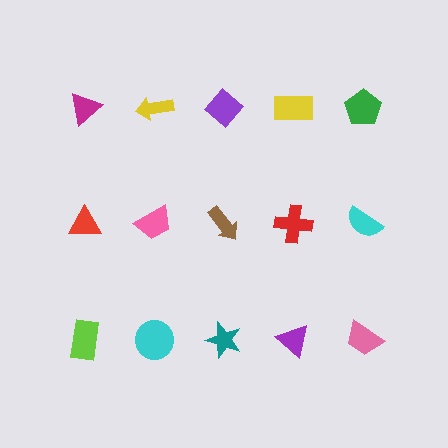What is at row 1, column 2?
A yellow arrow.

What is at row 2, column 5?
A cyan semicircle.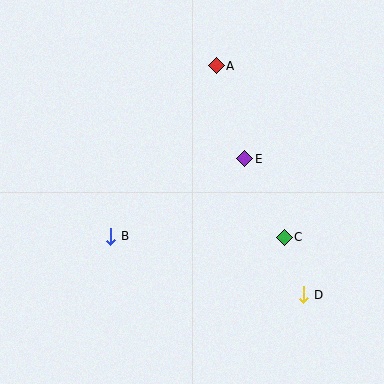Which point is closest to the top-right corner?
Point A is closest to the top-right corner.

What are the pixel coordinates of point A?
Point A is at (216, 66).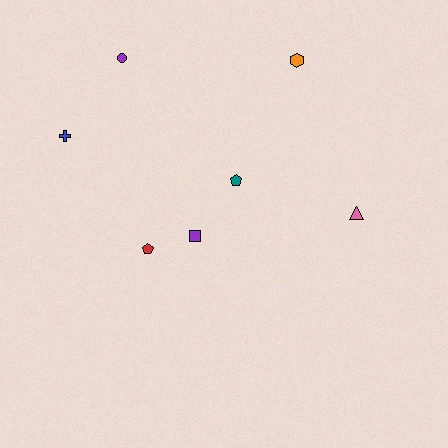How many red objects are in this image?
There is 1 red object.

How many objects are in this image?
There are 7 objects.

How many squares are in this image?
There is 1 square.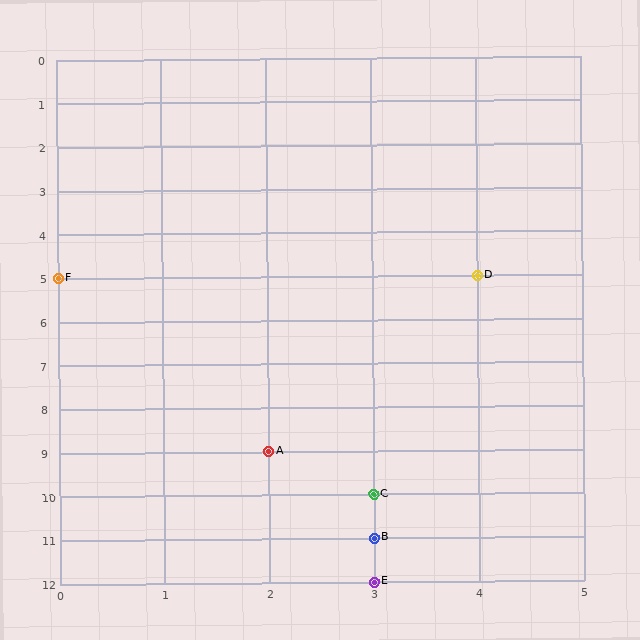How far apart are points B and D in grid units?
Points B and D are 1 column and 6 rows apart (about 6.1 grid units diagonally).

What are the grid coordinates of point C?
Point C is at grid coordinates (3, 10).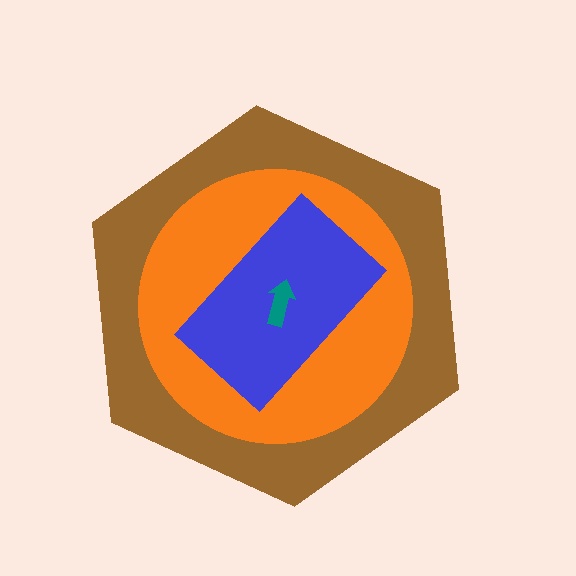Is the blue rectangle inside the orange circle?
Yes.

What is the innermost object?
The teal arrow.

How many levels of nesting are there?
4.